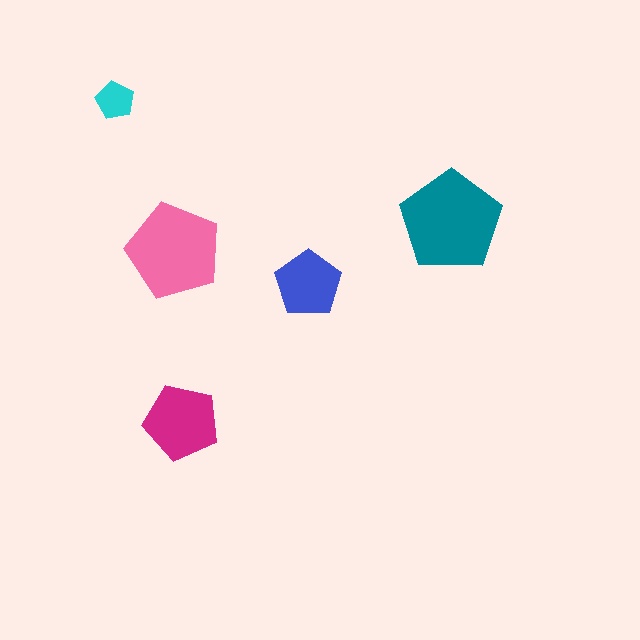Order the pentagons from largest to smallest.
the teal one, the pink one, the magenta one, the blue one, the cyan one.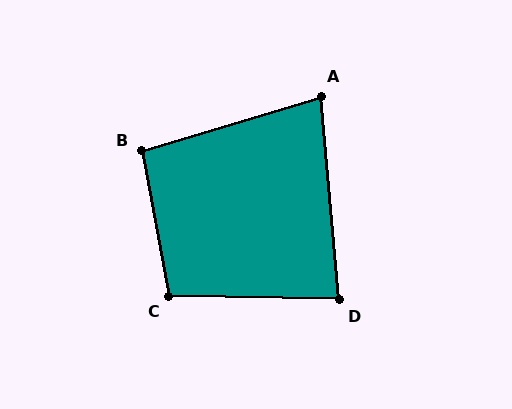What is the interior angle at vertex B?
Approximately 96 degrees (obtuse).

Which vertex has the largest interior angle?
C, at approximately 102 degrees.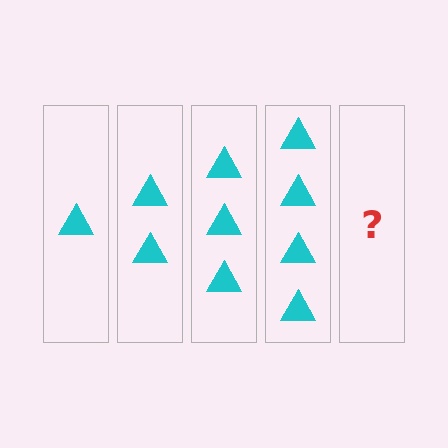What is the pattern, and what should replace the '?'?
The pattern is that each step adds one more triangle. The '?' should be 5 triangles.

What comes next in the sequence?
The next element should be 5 triangles.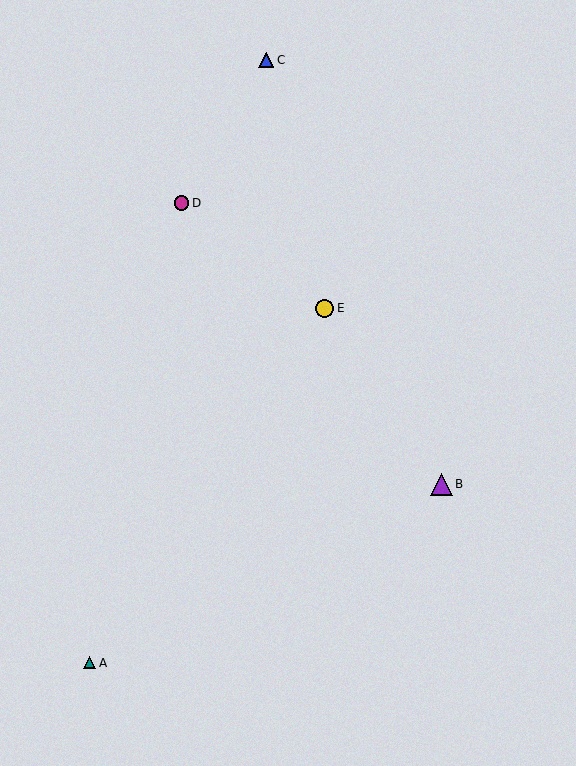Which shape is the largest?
The purple triangle (labeled B) is the largest.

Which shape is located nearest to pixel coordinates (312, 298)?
The yellow circle (labeled E) at (325, 308) is nearest to that location.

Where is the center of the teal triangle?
The center of the teal triangle is at (90, 663).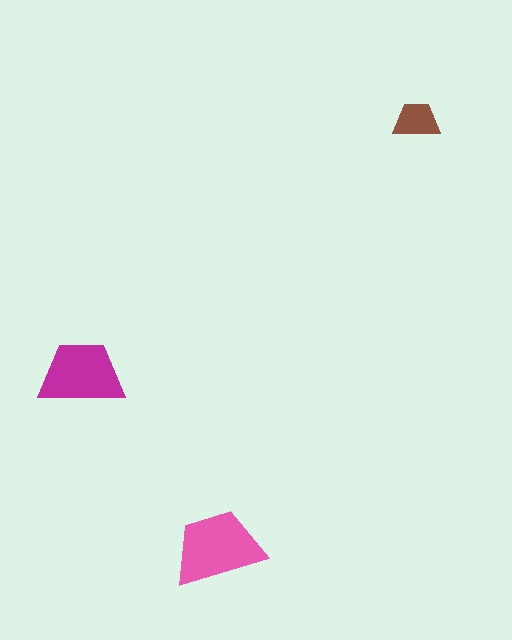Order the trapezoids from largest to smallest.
the pink one, the magenta one, the brown one.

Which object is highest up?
The brown trapezoid is topmost.